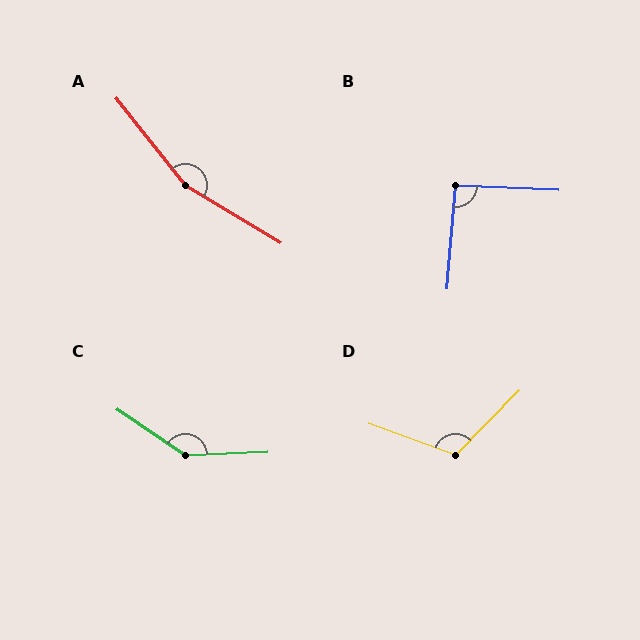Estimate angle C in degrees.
Approximately 143 degrees.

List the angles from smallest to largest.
B (92°), D (115°), C (143°), A (159°).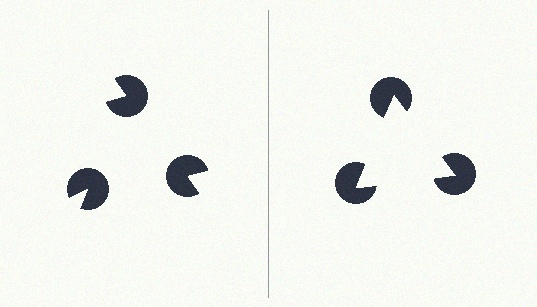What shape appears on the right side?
An illusory triangle.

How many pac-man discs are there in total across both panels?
6 — 3 on each side.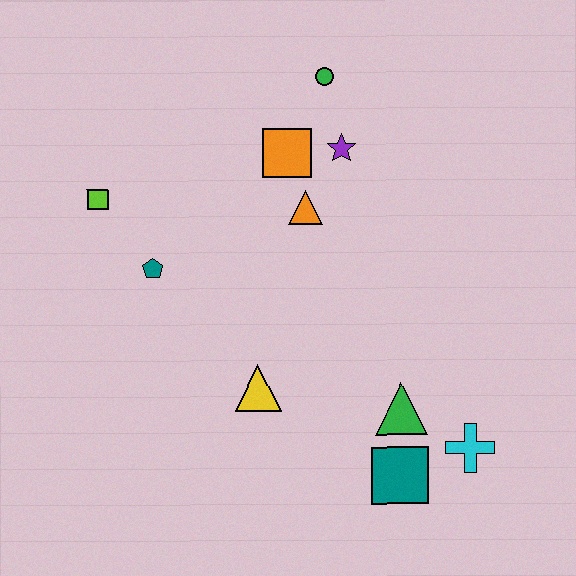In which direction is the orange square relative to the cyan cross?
The orange square is above the cyan cross.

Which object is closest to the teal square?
The green triangle is closest to the teal square.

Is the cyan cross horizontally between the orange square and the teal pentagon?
No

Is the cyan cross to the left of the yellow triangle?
No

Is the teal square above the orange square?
No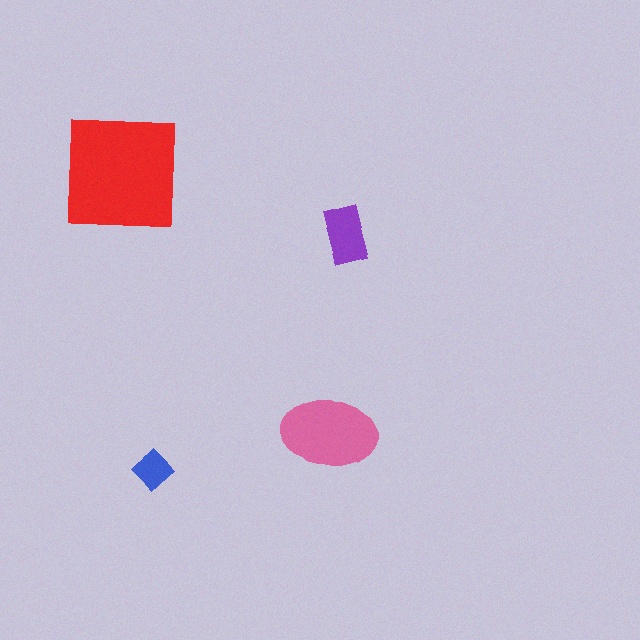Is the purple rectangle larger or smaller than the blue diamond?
Larger.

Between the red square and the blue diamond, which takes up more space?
The red square.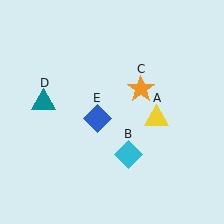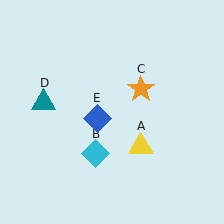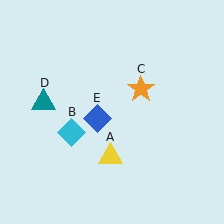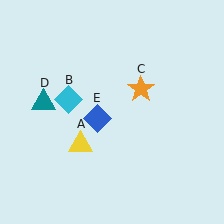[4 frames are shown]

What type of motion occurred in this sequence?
The yellow triangle (object A), cyan diamond (object B) rotated clockwise around the center of the scene.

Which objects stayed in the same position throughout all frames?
Orange star (object C) and teal triangle (object D) and blue diamond (object E) remained stationary.